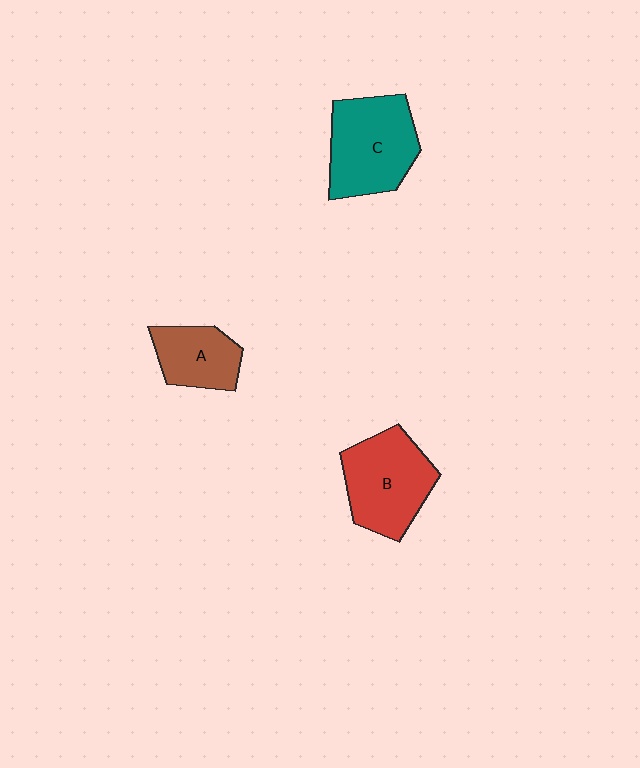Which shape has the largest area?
Shape C (teal).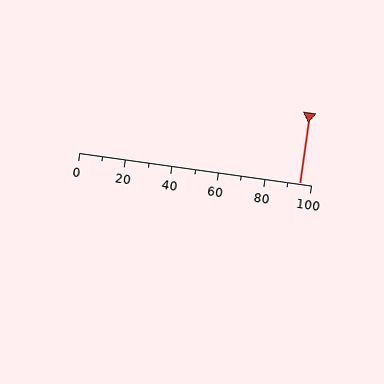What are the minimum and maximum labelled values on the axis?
The axis runs from 0 to 100.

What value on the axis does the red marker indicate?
The marker indicates approximately 95.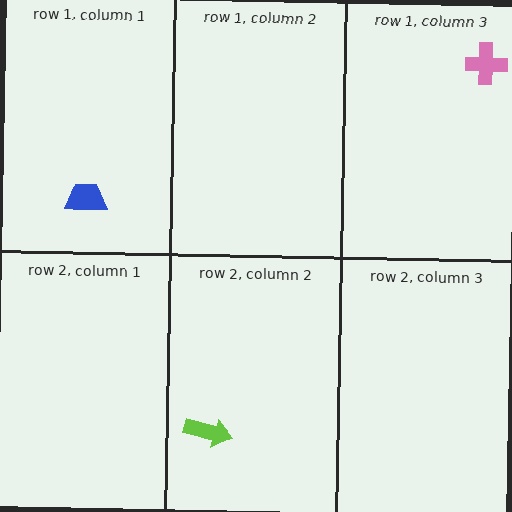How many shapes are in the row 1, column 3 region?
1.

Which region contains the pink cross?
The row 1, column 3 region.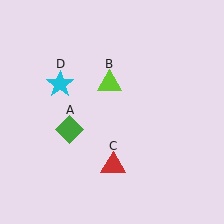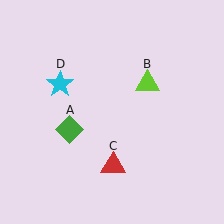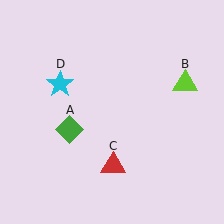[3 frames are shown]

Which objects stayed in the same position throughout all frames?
Green diamond (object A) and red triangle (object C) and cyan star (object D) remained stationary.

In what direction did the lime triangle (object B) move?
The lime triangle (object B) moved right.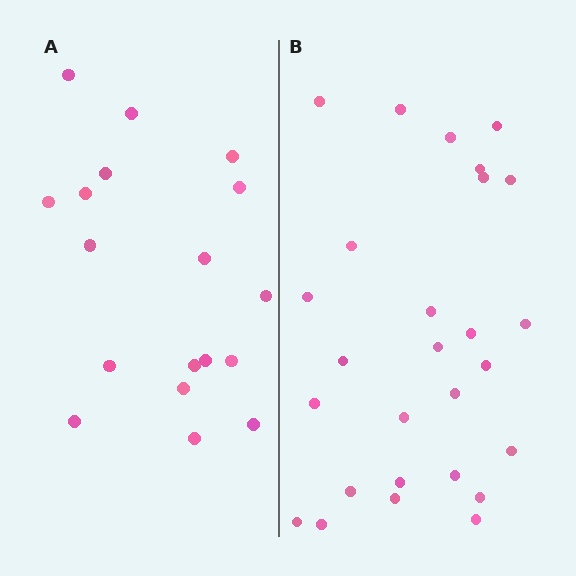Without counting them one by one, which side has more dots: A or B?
Region B (the right region) has more dots.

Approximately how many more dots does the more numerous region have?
Region B has roughly 8 or so more dots than region A.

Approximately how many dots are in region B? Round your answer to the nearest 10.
About 30 dots. (The exact count is 27, which rounds to 30.)